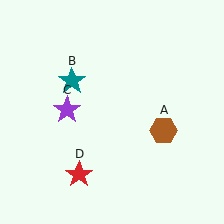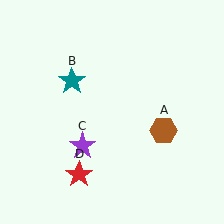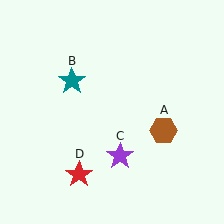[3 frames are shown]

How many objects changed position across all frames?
1 object changed position: purple star (object C).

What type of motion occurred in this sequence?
The purple star (object C) rotated counterclockwise around the center of the scene.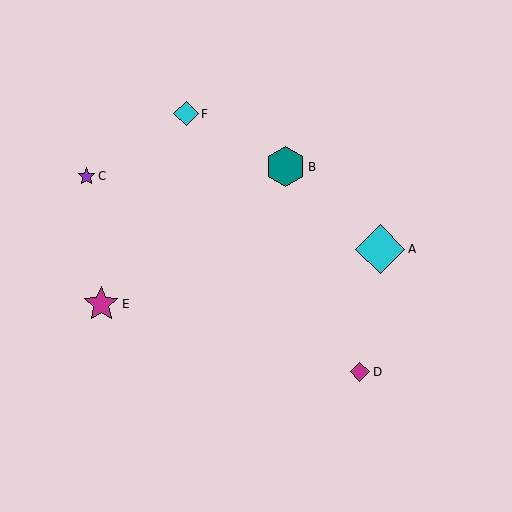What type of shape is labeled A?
Shape A is a cyan diamond.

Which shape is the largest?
The cyan diamond (labeled A) is the largest.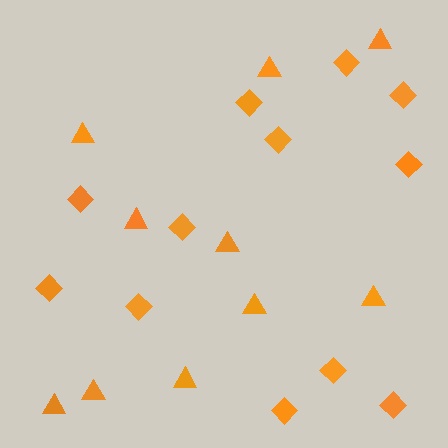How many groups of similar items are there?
There are 2 groups: one group of triangles (10) and one group of diamonds (12).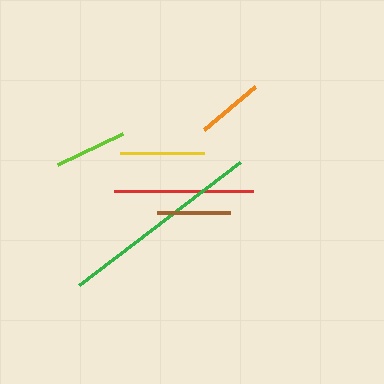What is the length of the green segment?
The green segment is approximately 202 pixels long.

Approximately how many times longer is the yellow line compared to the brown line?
The yellow line is approximately 1.1 times the length of the brown line.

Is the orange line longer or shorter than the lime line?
The lime line is longer than the orange line.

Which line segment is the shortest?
The orange line is the shortest at approximately 67 pixels.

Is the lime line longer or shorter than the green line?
The green line is longer than the lime line.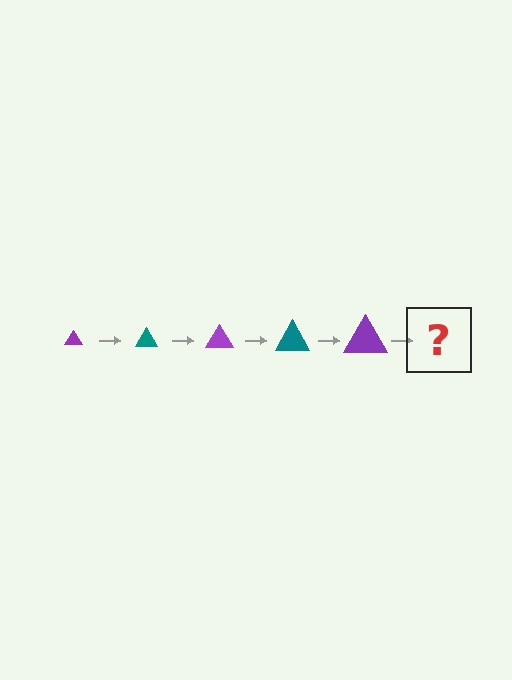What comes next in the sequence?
The next element should be a teal triangle, larger than the previous one.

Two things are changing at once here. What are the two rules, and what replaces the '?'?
The two rules are that the triangle grows larger each step and the color cycles through purple and teal. The '?' should be a teal triangle, larger than the previous one.